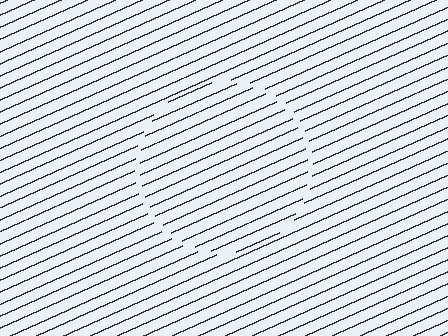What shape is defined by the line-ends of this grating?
An illusory circle. The interior of the shape contains the same grating, shifted by half a period — the contour is defined by the phase discontinuity where line-ends from the inner and outer gratings abut.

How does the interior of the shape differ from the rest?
The interior of the shape contains the same grating, shifted by half a period — the contour is defined by the phase discontinuity where line-ends from the inner and outer gratings abut.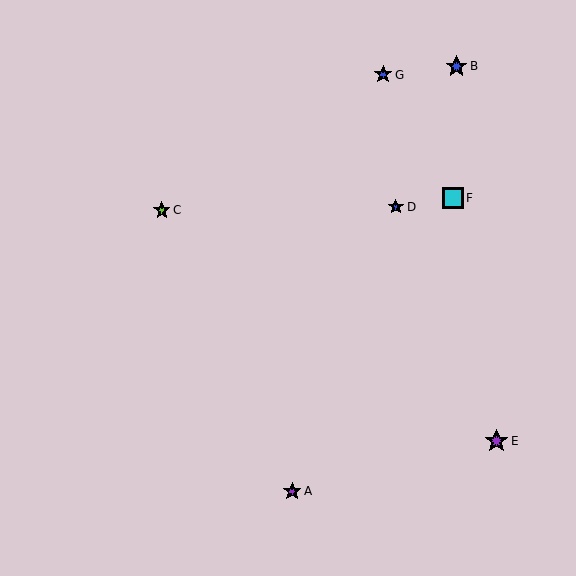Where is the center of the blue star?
The center of the blue star is at (396, 207).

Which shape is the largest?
The purple star (labeled E) is the largest.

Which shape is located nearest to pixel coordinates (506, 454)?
The purple star (labeled E) at (496, 441) is nearest to that location.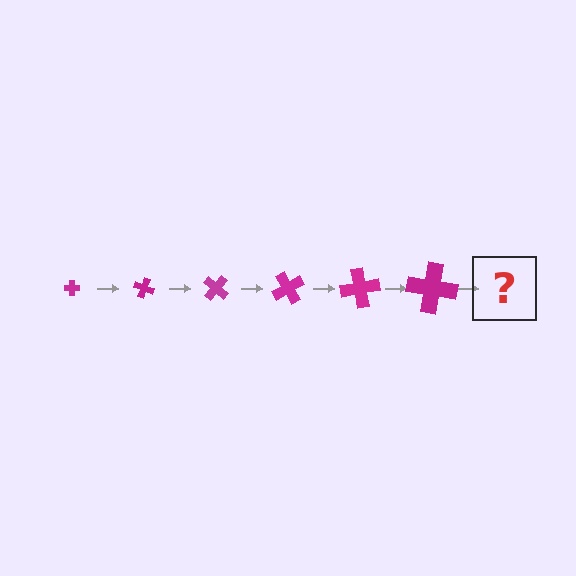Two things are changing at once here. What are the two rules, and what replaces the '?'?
The two rules are that the cross grows larger each step and it rotates 20 degrees each step. The '?' should be a cross, larger than the previous one and rotated 120 degrees from the start.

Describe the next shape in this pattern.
It should be a cross, larger than the previous one and rotated 120 degrees from the start.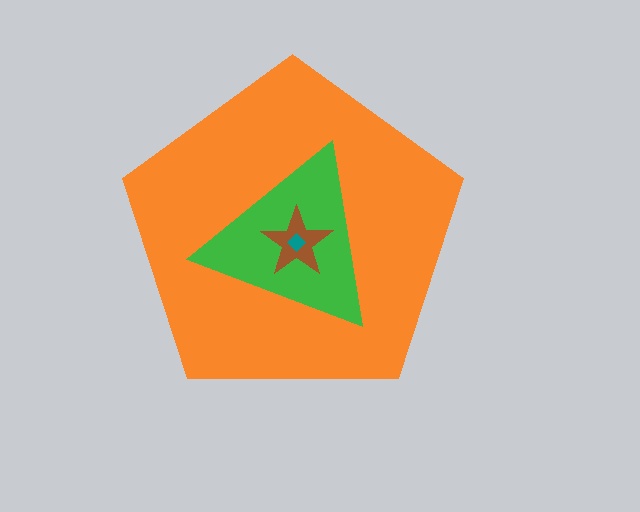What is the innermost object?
The teal diamond.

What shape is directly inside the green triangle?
The brown star.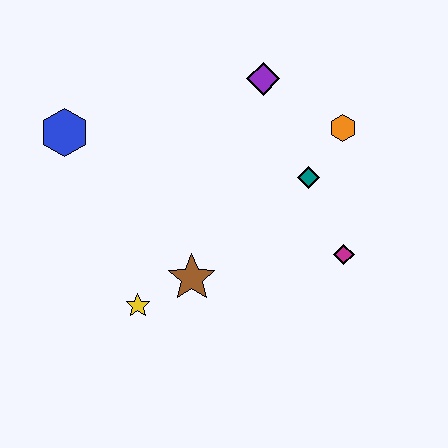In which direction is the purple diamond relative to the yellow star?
The purple diamond is above the yellow star.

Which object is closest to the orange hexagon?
The teal diamond is closest to the orange hexagon.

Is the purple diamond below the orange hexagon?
No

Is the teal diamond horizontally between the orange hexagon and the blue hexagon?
Yes